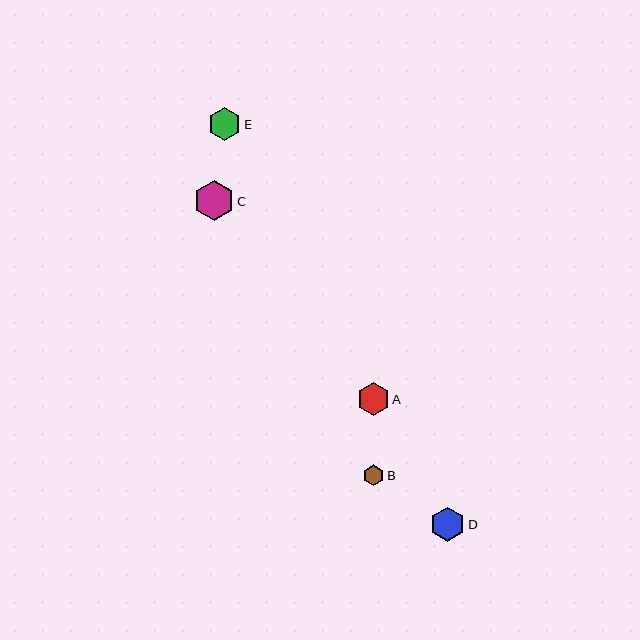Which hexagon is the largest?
Hexagon C is the largest with a size of approximately 40 pixels.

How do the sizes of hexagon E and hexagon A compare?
Hexagon E and hexagon A are approximately the same size.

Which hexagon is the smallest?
Hexagon B is the smallest with a size of approximately 21 pixels.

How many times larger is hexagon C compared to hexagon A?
Hexagon C is approximately 1.2 times the size of hexagon A.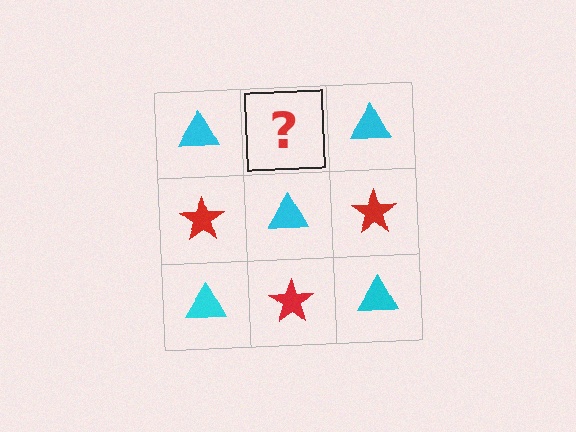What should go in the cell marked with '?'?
The missing cell should contain a red star.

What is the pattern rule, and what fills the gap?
The rule is that it alternates cyan triangle and red star in a checkerboard pattern. The gap should be filled with a red star.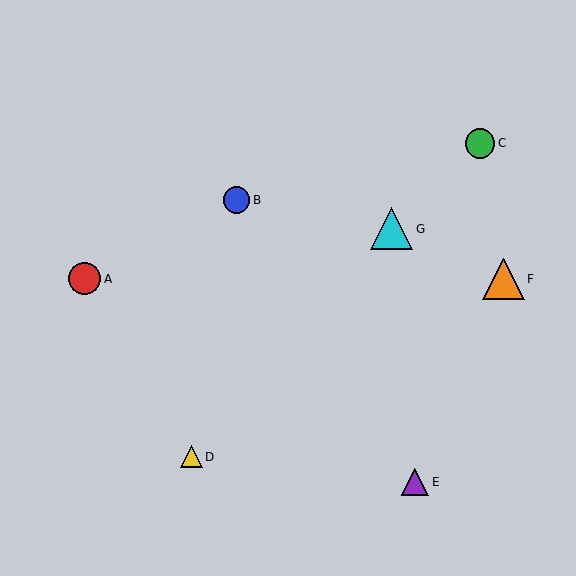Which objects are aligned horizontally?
Objects A, F are aligned horizontally.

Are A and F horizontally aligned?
Yes, both are at y≈279.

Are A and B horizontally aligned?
No, A is at y≈279 and B is at y≈200.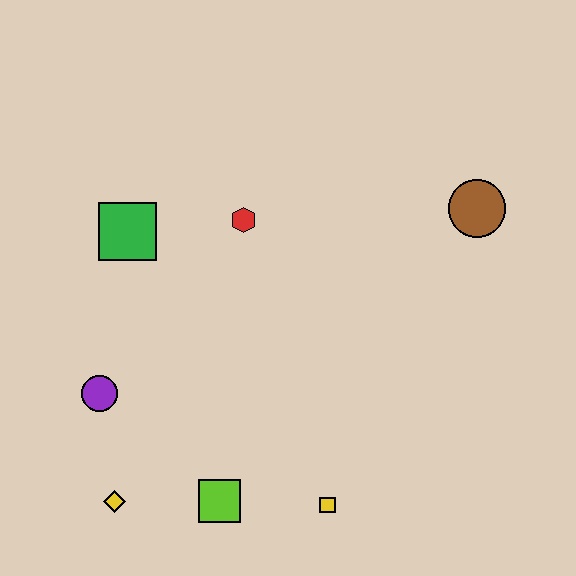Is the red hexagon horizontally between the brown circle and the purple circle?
Yes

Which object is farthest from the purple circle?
The brown circle is farthest from the purple circle.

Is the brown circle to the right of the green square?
Yes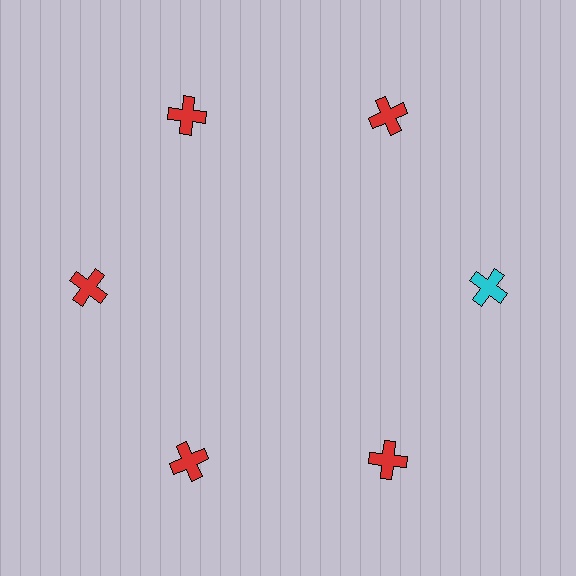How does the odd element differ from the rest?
It has a different color: cyan instead of red.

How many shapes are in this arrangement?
There are 6 shapes arranged in a ring pattern.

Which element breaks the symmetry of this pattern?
The cyan cross at roughly the 3 o'clock position breaks the symmetry. All other shapes are red crosses.